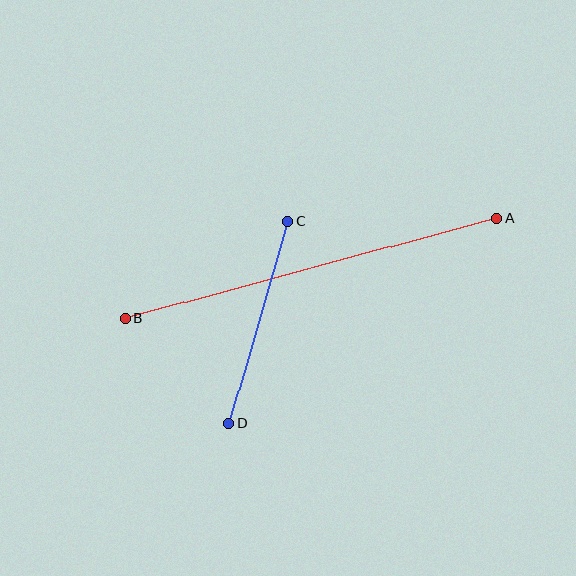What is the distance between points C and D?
The distance is approximately 210 pixels.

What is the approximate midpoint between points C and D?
The midpoint is at approximately (259, 322) pixels.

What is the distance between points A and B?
The distance is approximately 386 pixels.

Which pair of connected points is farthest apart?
Points A and B are farthest apart.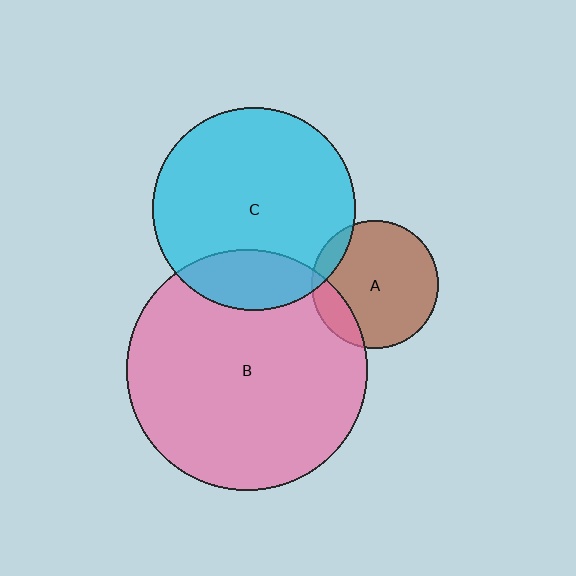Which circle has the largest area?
Circle B (pink).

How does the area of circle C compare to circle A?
Approximately 2.5 times.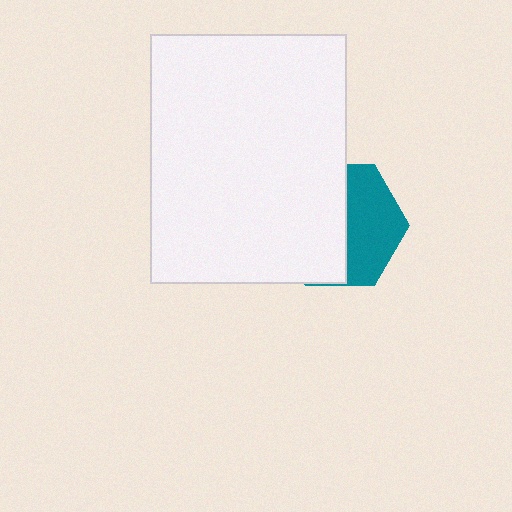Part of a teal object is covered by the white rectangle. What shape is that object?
It is a hexagon.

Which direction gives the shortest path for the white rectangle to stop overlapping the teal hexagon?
Moving left gives the shortest separation.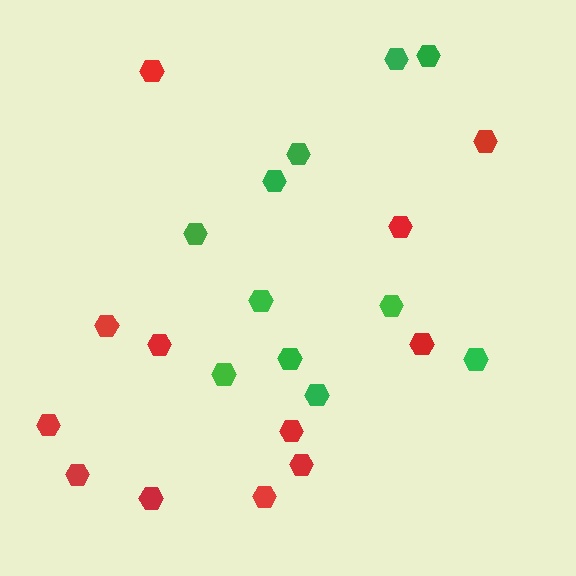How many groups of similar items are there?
There are 2 groups: one group of red hexagons (12) and one group of green hexagons (11).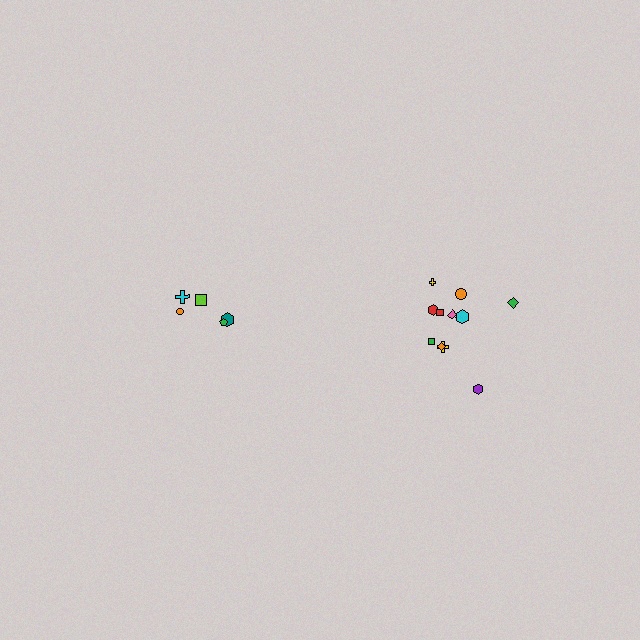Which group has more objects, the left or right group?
The right group.